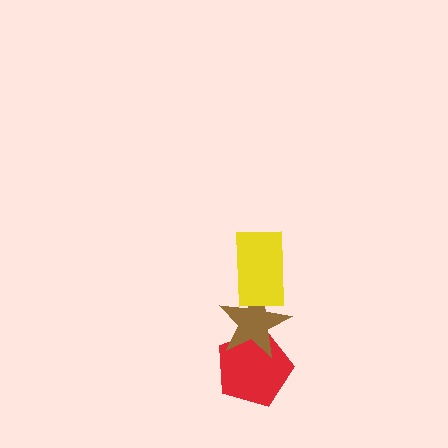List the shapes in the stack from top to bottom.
From top to bottom: the yellow rectangle, the brown star, the red pentagon.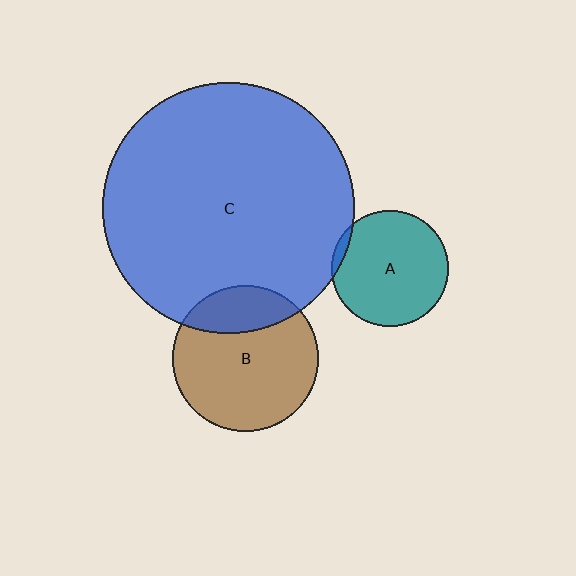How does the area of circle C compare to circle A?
Approximately 4.6 times.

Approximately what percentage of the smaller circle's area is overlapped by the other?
Approximately 5%.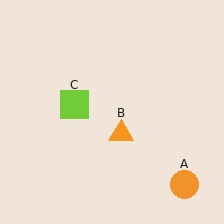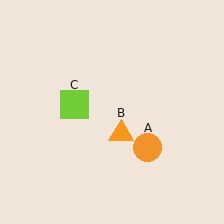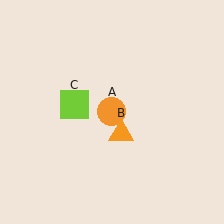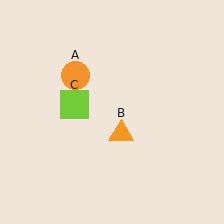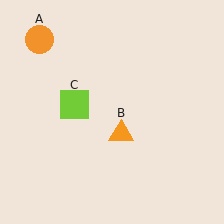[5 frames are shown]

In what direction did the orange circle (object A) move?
The orange circle (object A) moved up and to the left.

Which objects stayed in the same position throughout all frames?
Orange triangle (object B) and lime square (object C) remained stationary.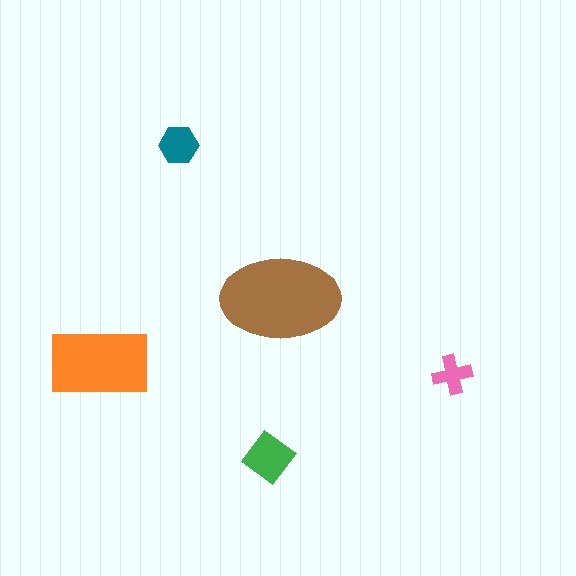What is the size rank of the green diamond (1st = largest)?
3rd.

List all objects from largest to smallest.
The brown ellipse, the orange rectangle, the green diamond, the teal hexagon, the pink cross.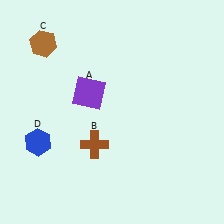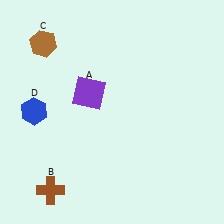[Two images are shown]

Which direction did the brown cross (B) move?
The brown cross (B) moved down.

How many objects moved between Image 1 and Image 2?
2 objects moved between the two images.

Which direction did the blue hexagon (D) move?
The blue hexagon (D) moved up.